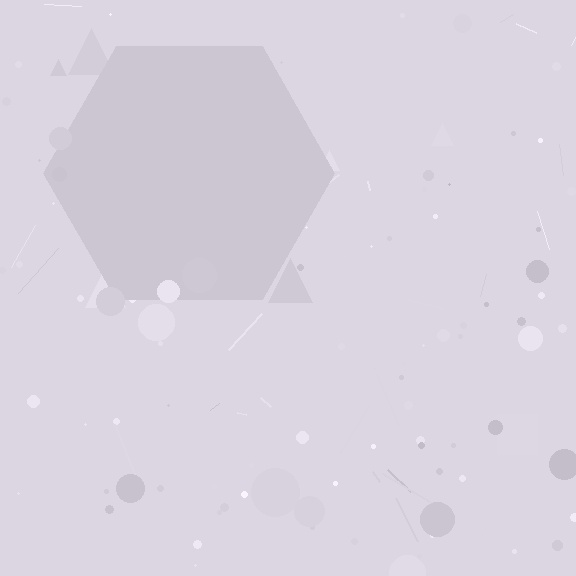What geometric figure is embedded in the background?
A hexagon is embedded in the background.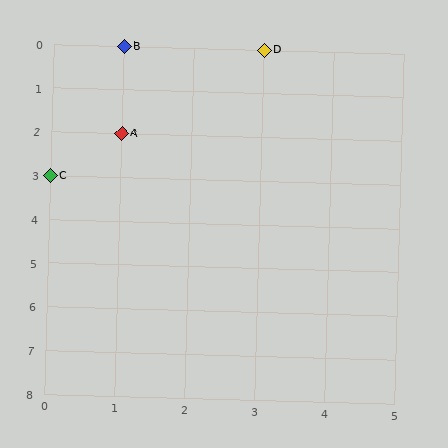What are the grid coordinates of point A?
Point A is at grid coordinates (1, 2).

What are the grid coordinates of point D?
Point D is at grid coordinates (3, 0).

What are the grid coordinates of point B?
Point B is at grid coordinates (1, 0).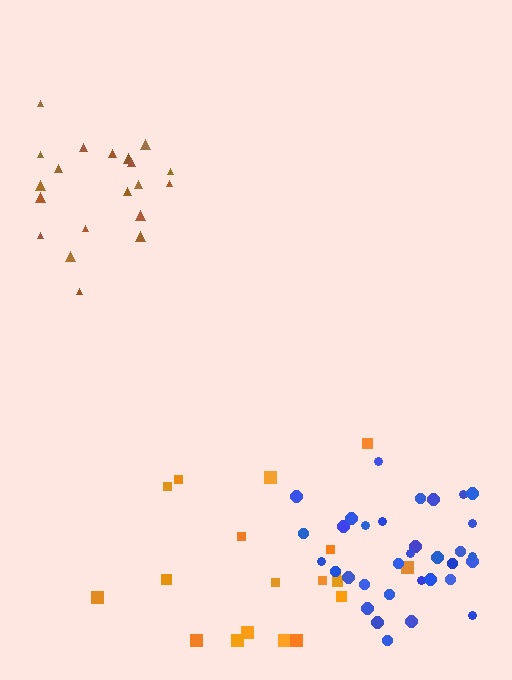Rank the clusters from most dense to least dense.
blue, brown, orange.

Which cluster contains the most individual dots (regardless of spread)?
Blue (33).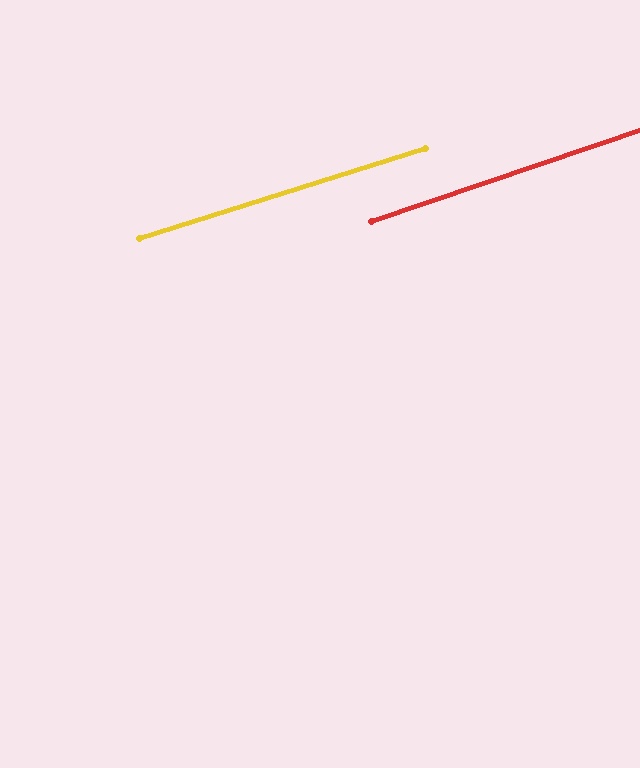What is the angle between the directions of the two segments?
Approximately 1 degree.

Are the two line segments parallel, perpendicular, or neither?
Parallel — their directions differ by only 1.2°.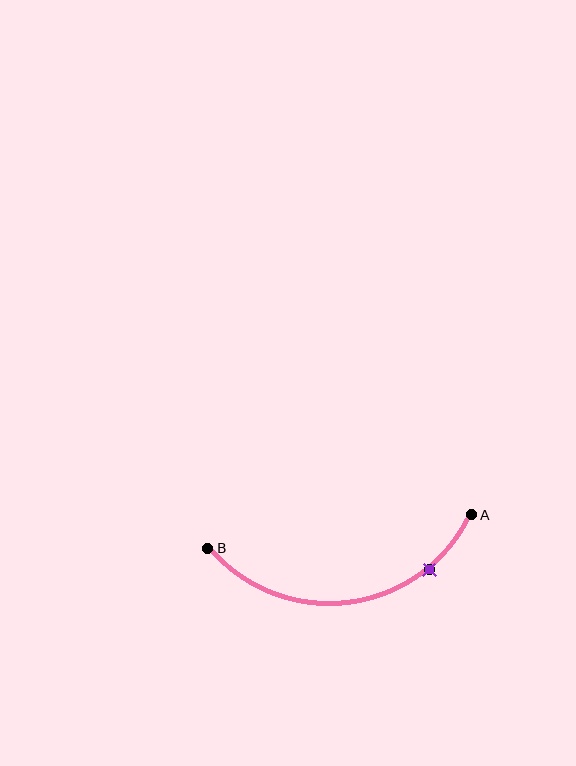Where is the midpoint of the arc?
The arc midpoint is the point on the curve farthest from the straight line joining A and B. It sits below that line.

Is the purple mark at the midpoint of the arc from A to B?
No. The purple mark lies on the arc but is closer to endpoint A. The arc midpoint would be at the point on the curve equidistant along the arc from both A and B.